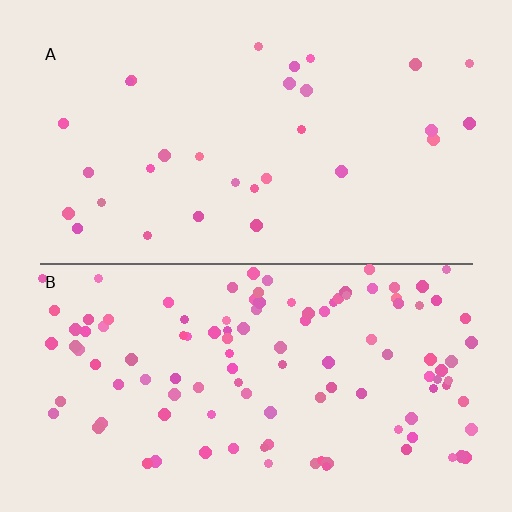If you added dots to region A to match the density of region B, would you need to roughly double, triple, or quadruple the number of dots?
Approximately quadruple.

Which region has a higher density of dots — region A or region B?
B (the bottom).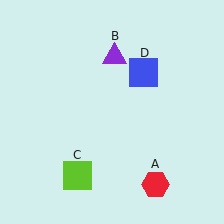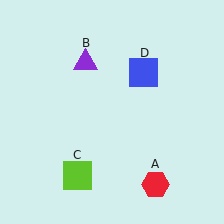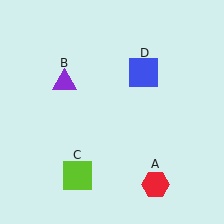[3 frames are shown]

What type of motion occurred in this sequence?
The purple triangle (object B) rotated counterclockwise around the center of the scene.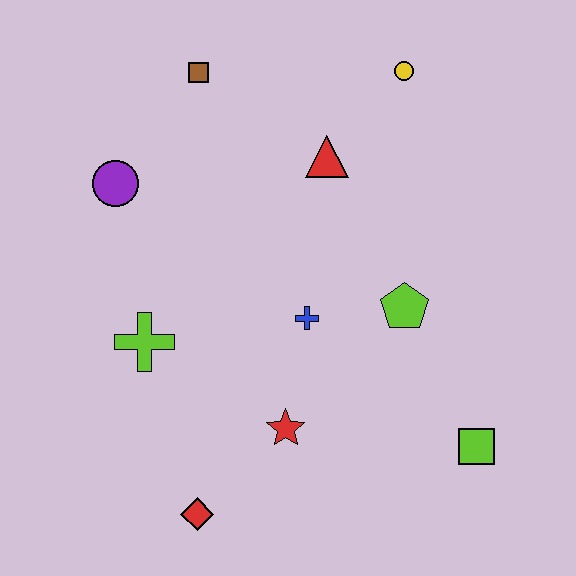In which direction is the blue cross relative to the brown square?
The blue cross is below the brown square.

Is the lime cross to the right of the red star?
No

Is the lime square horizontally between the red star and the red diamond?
No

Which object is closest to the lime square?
The lime pentagon is closest to the lime square.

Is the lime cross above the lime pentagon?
No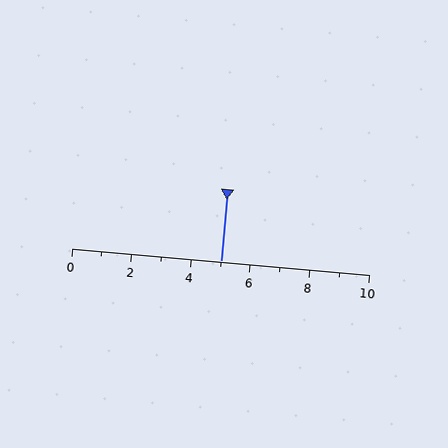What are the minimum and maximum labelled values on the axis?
The axis runs from 0 to 10.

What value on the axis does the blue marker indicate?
The marker indicates approximately 5.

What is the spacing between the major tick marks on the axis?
The major ticks are spaced 2 apart.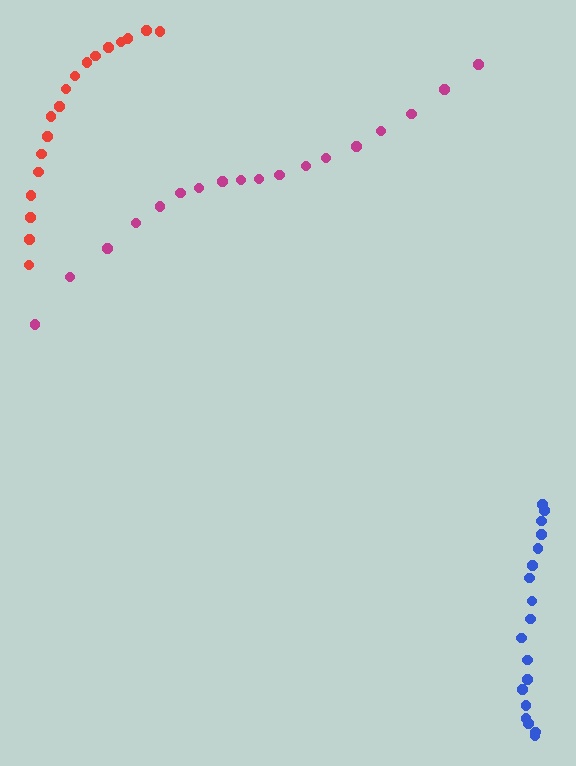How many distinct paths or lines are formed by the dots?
There are 3 distinct paths.